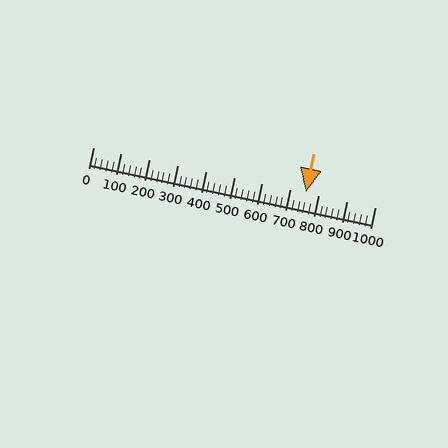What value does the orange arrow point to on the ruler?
The orange arrow points to approximately 755.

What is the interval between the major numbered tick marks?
The major tick marks are spaced 100 units apart.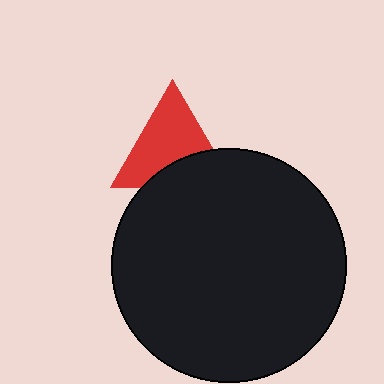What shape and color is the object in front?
The object in front is a black circle.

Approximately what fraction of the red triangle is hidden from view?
Roughly 33% of the red triangle is hidden behind the black circle.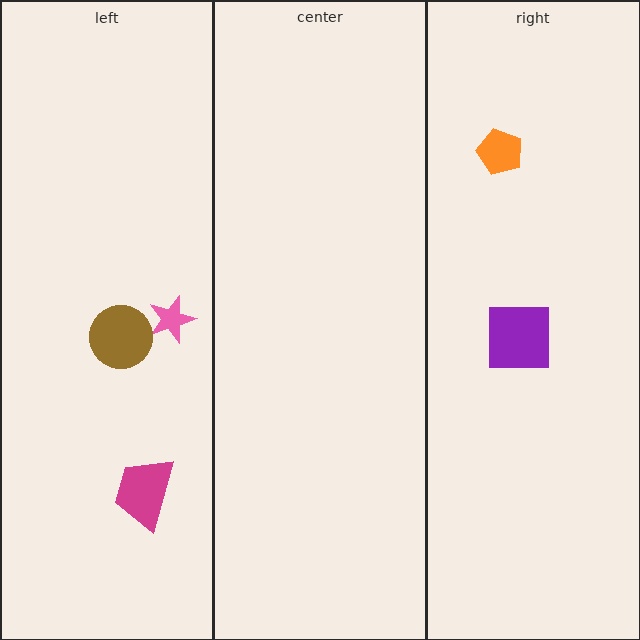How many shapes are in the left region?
3.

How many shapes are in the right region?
2.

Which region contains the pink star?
The left region.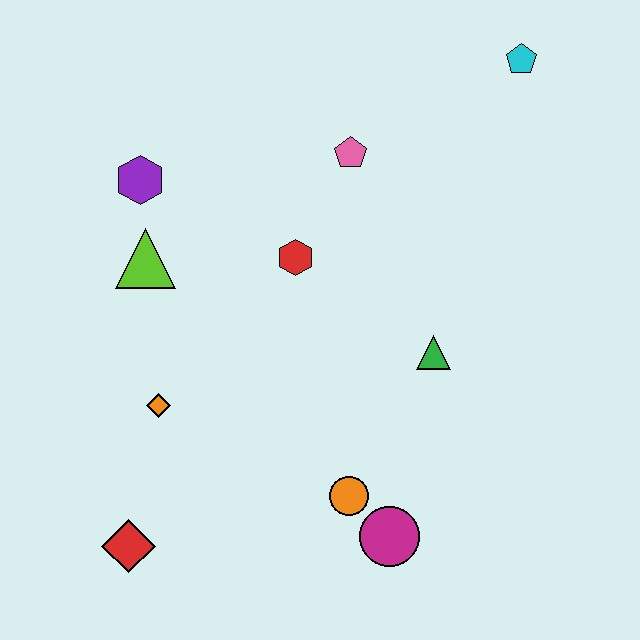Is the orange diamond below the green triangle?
Yes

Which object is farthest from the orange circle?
The cyan pentagon is farthest from the orange circle.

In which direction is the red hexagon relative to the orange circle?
The red hexagon is above the orange circle.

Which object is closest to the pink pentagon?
The red hexagon is closest to the pink pentagon.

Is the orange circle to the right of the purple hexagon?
Yes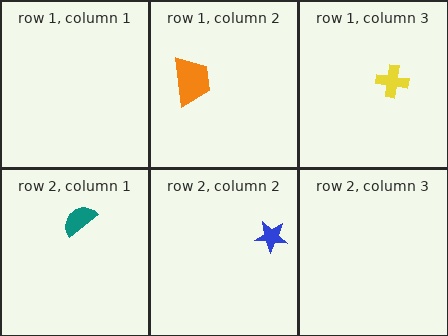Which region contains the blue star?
The row 2, column 2 region.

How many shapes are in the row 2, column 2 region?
1.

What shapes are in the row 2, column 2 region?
The blue star.